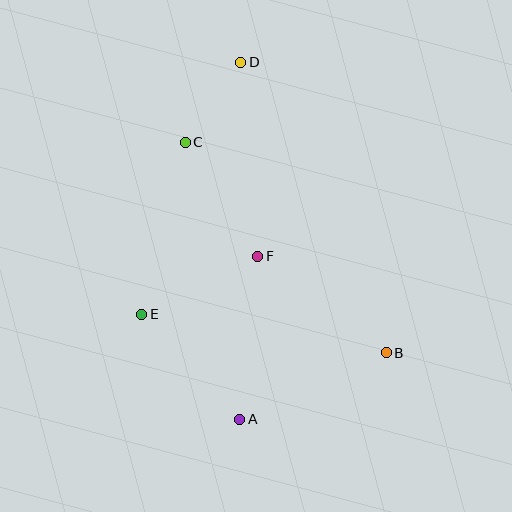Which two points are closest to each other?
Points C and D are closest to each other.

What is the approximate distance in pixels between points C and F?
The distance between C and F is approximately 135 pixels.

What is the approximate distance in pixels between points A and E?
The distance between A and E is approximately 144 pixels.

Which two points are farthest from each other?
Points A and D are farthest from each other.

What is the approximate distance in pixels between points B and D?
The distance between B and D is approximately 325 pixels.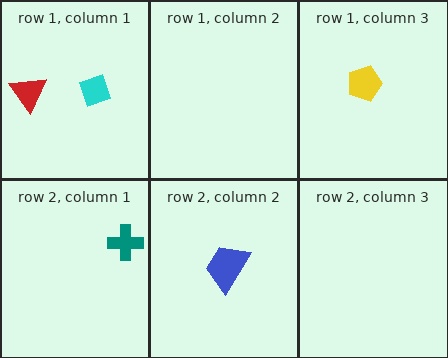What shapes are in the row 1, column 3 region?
The yellow pentagon.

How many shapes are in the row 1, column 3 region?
1.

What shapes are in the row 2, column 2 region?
The blue trapezoid.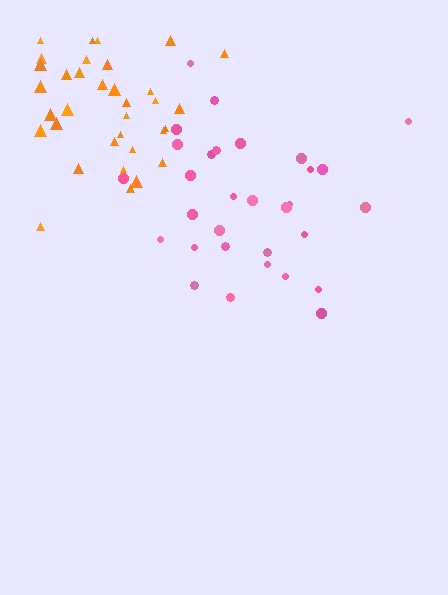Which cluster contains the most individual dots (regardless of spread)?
Orange (34).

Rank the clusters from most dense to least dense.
orange, pink.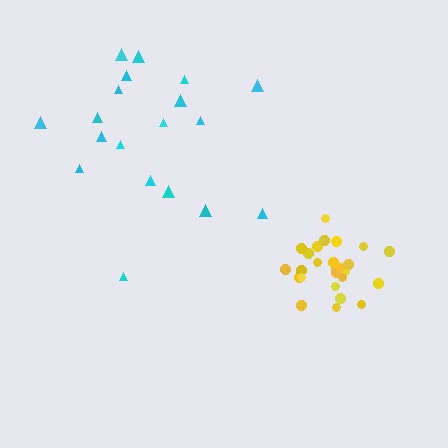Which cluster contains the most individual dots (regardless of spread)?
Yellow (26).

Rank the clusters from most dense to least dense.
yellow, cyan.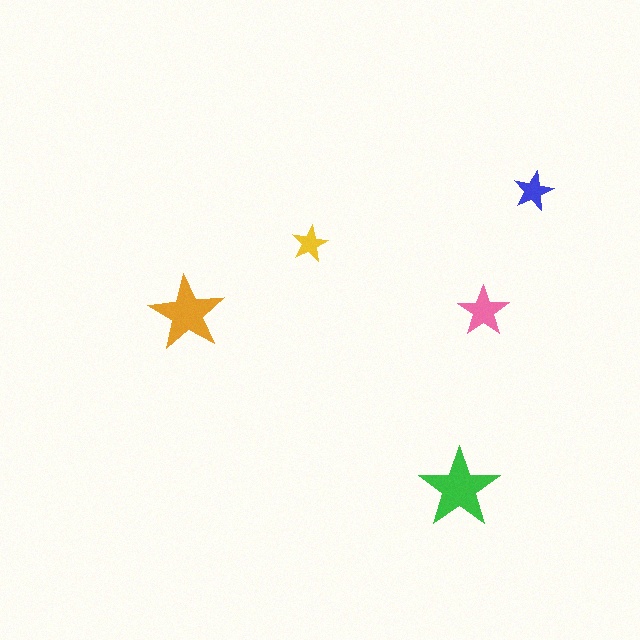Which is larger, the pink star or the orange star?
The orange one.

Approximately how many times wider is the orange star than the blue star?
About 2 times wider.